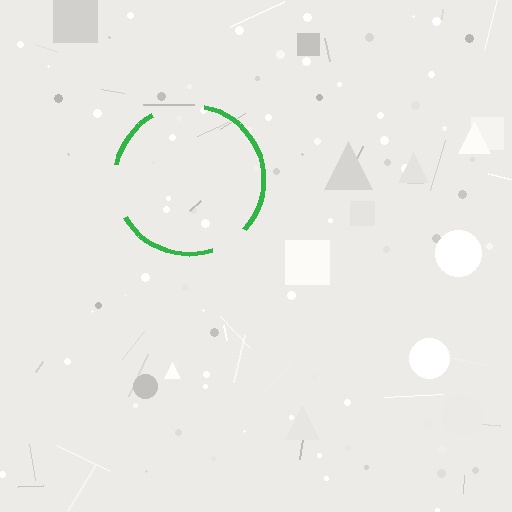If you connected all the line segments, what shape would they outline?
They would outline a circle.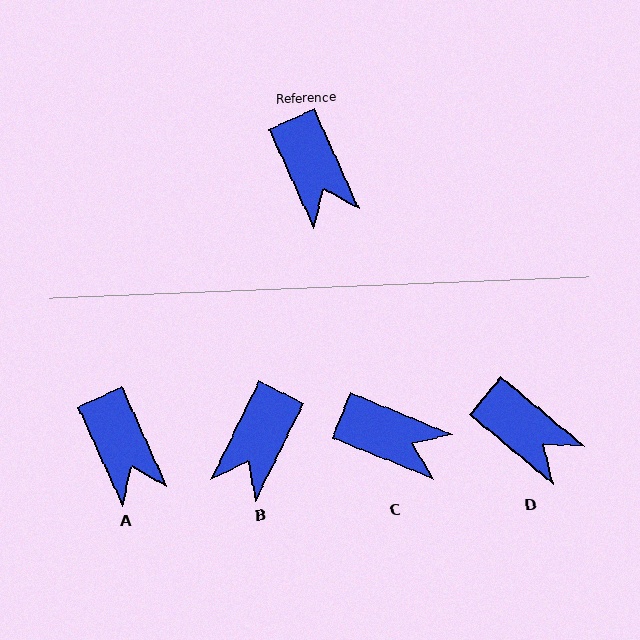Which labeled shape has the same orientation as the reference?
A.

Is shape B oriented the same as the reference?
No, it is off by about 50 degrees.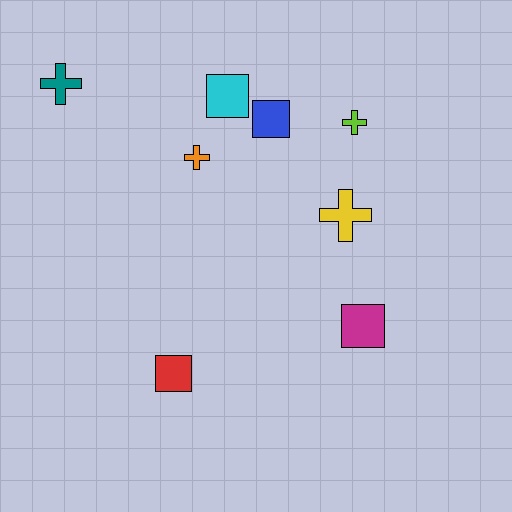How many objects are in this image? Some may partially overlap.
There are 8 objects.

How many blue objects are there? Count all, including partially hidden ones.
There is 1 blue object.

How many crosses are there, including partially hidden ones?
There are 4 crosses.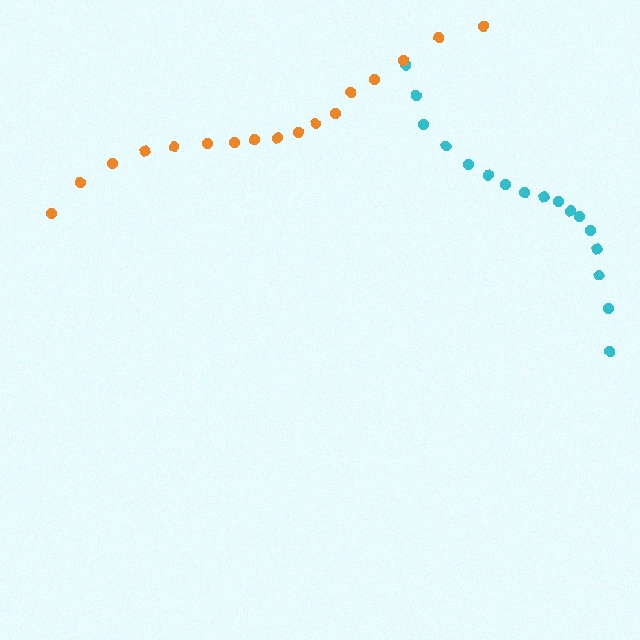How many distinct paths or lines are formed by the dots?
There are 2 distinct paths.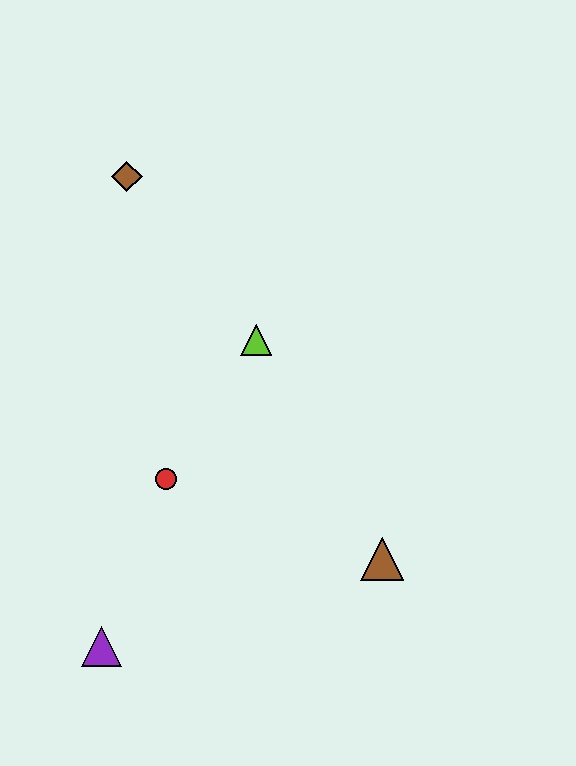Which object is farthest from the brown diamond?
The purple triangle is farthest from the brown diamond.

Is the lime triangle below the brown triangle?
No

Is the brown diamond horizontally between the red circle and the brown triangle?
No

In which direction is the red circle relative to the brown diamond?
The red circle is below the brown diamond.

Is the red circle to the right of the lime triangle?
No